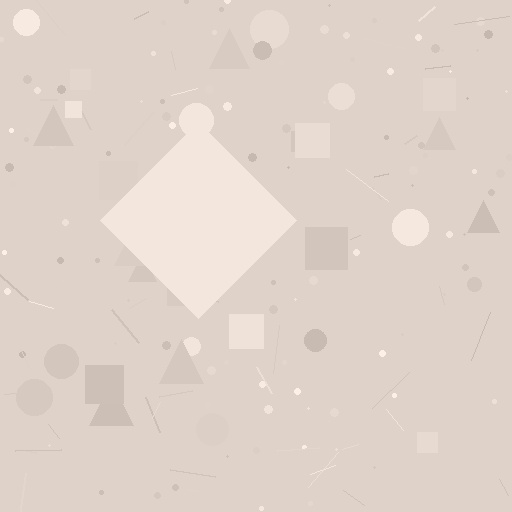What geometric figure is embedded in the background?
A diamond is embedded in the background.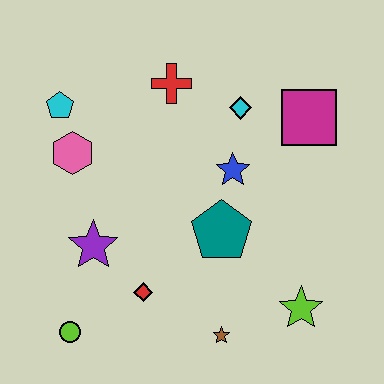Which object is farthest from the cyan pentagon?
The lime star is farthest from the cyan pentagon.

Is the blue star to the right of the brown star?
Yes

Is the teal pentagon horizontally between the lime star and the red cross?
Yes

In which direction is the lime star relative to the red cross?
The lime star is below the red cross.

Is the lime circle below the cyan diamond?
Yes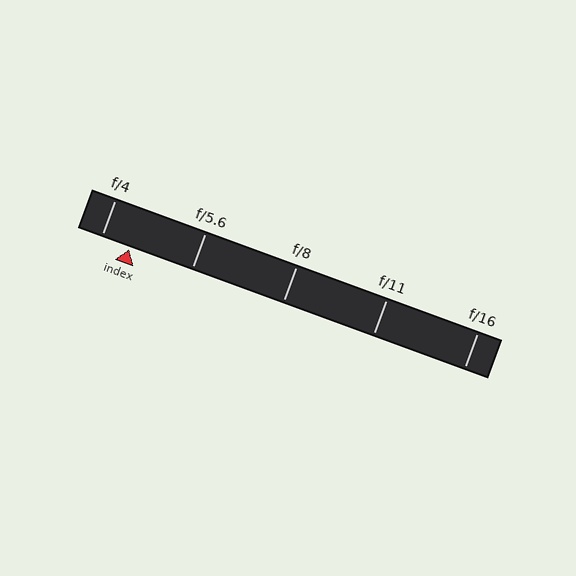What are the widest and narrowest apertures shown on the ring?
The widest aperture shown is f/4 and the narrowest is f/16.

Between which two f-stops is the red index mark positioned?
The index mark is between f/4 and f/5.6.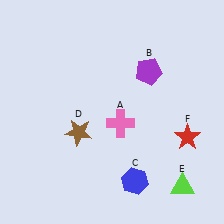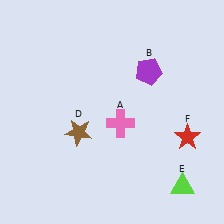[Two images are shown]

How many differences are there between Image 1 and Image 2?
There is 1 difference between the two images.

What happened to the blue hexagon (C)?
The blue hexagon (C) was removed in Image 2. It was in the bottom-right area of Image 1.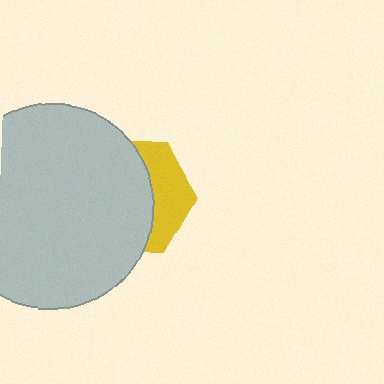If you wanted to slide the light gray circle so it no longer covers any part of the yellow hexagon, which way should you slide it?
Slide it left — that is the most direct way to separate the two shapes.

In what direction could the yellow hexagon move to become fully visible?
The yellow hexagon could move right. That would shift it out from behind the light gray circle entirely.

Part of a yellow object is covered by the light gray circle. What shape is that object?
It is a hexagon.